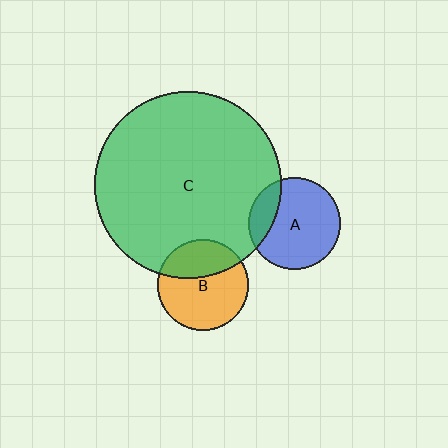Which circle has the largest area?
Circle C (green).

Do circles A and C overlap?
Yes.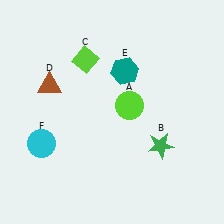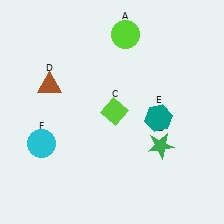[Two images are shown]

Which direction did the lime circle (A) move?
The lime circle (A) moved up.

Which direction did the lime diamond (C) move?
The lime diamond (C) moved down.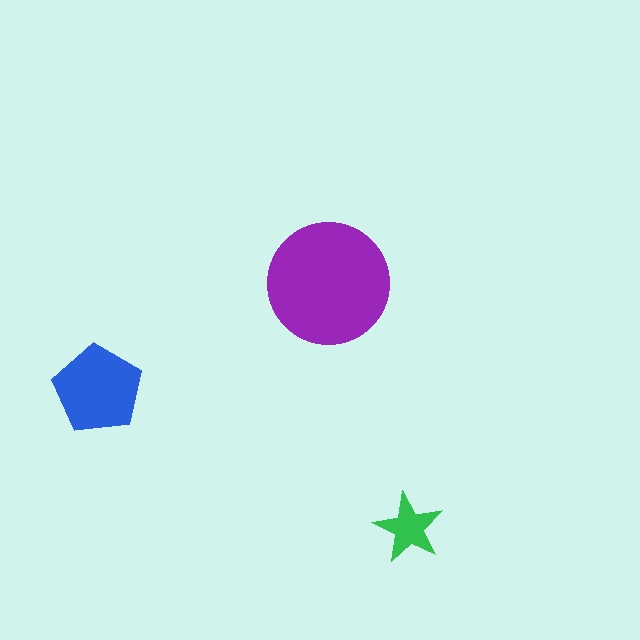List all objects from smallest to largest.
The green star, the blue pentagon, the purple circle.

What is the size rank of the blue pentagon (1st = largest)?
2nd.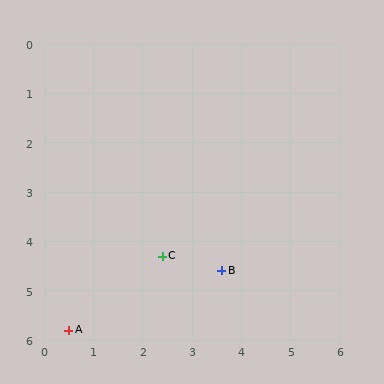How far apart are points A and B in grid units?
Points A and B are about 3.3 grid units apart.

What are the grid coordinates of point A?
Point A is at approximately (0.5, 5.8).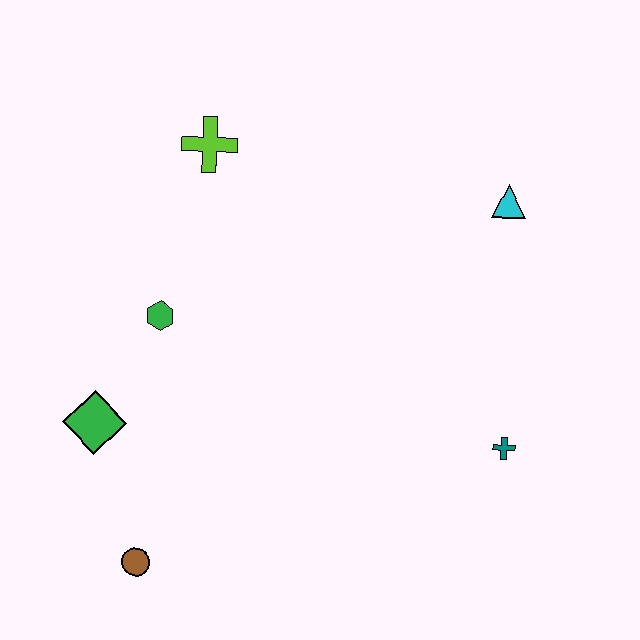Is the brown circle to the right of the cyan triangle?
No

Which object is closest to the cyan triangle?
The teal cross is closest to the cyan triangle.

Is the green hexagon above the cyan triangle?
No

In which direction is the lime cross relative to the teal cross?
The lime cross is to the left of the teal cross.